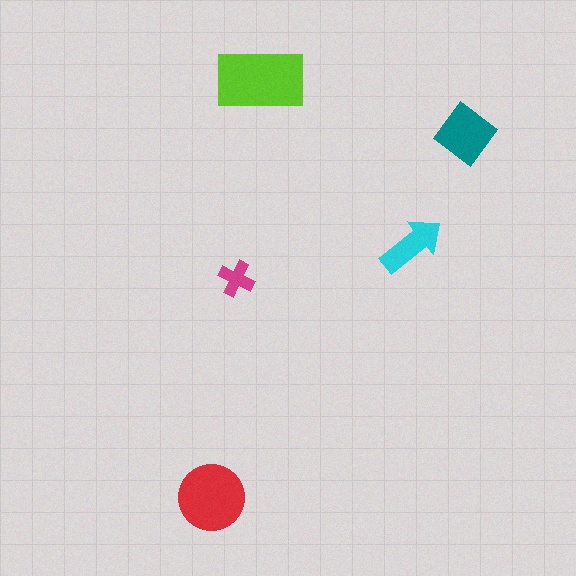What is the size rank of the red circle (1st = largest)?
2nd.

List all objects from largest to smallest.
The lime rectangle, the red circle, the teal diamond, the cyan arrow, the magenta cross.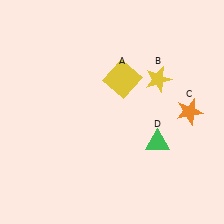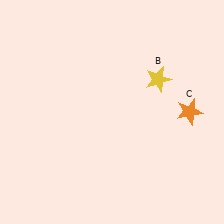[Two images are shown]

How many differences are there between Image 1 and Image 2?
There are 2 differences between the two images.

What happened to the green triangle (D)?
The green triangle (D) was removed in Image 2. It was in the bottom-right area of Image 1.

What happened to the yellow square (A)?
The yellow square (A) was removed in Image 2. It was in the top-right area of Image 1.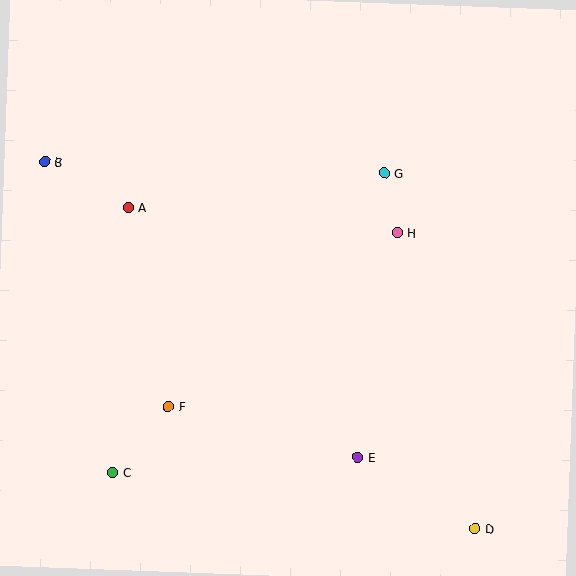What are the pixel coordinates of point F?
Point F is at (168, 407).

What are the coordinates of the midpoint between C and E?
The midpoint between C and E is at (235, 465).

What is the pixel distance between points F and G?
The distance between F and G is 318 pixels.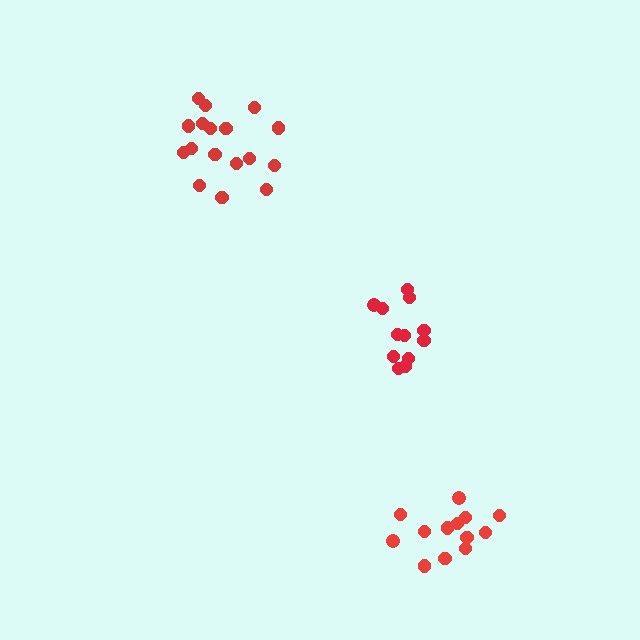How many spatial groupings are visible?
There are 3 spatial groupings.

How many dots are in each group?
Group 1: 12 dots, Group 2: 13 dots, Group 3: 17 dots (42 total).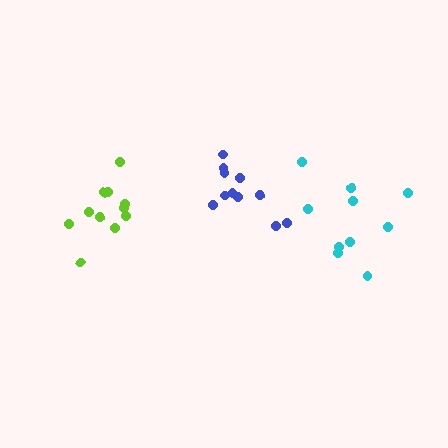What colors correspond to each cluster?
The clusters are colored: blue, cyan, lime.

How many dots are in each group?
Group 1: 11 dots, Group 2: 10 dots, Group 3: 11 dots (32 total).